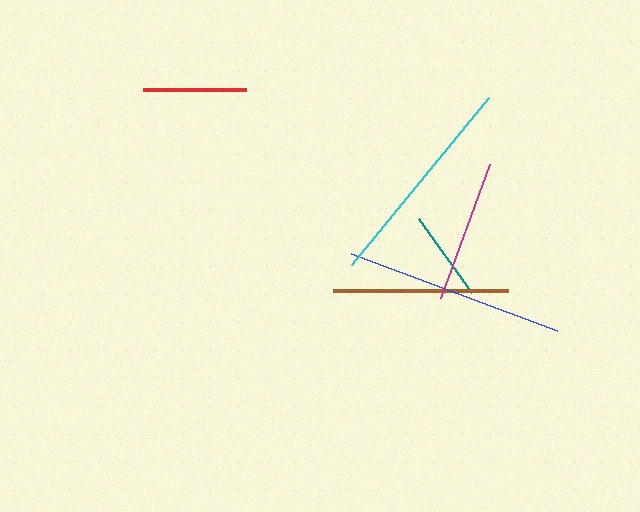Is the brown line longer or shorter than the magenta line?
The brown line is longer than the magenta line.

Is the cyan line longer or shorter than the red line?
The cyan line is longer than the red line.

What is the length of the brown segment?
The brown segment is approximately 175 pixels long.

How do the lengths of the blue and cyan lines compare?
The blue and cyan lines are approximately the same length.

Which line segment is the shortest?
The teal line is the shortest at approximately 91 pixels.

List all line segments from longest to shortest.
From longest to shortest: blue, cyan, brown, magenta, red, teal.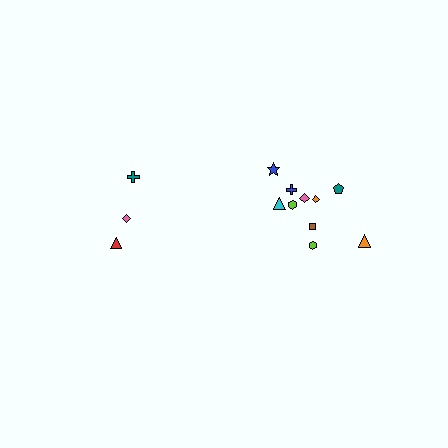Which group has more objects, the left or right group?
The right group.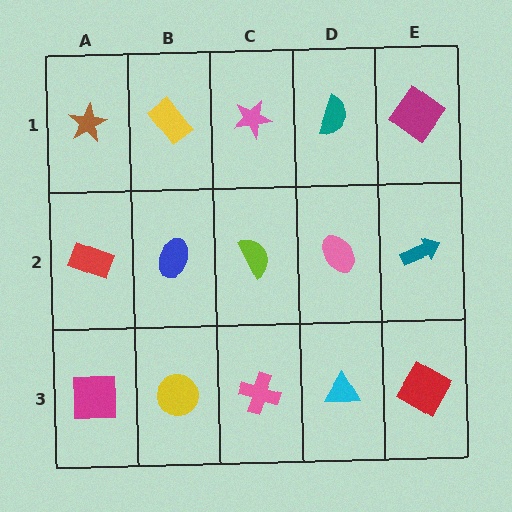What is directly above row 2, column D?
A teal semicircle.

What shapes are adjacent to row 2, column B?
A yellow rectangle (row 1, column B), a yellow circle (row 3, column B), a red rectangle (row 2, column A), a lime semicircle (row 2, column C).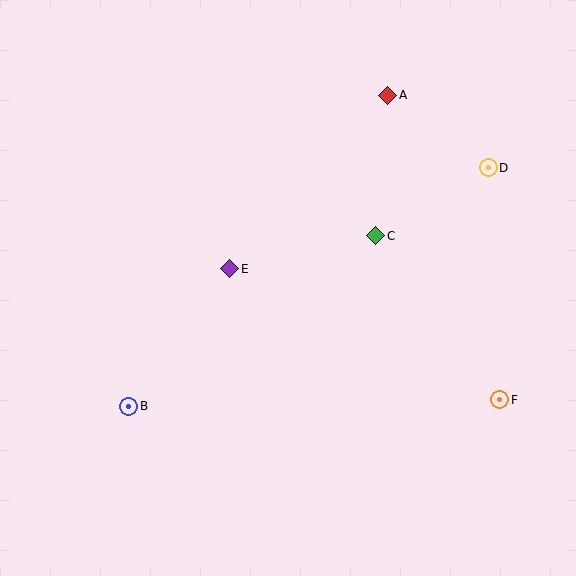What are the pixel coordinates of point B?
Point B is at (129, 406).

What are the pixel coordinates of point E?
Point E is at (230, 269).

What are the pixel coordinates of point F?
Point F is at (500, 400).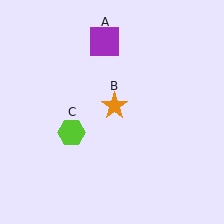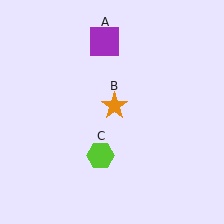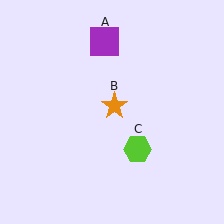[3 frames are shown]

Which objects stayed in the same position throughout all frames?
Purple square (object A) and orange star (object B) remained stationary.